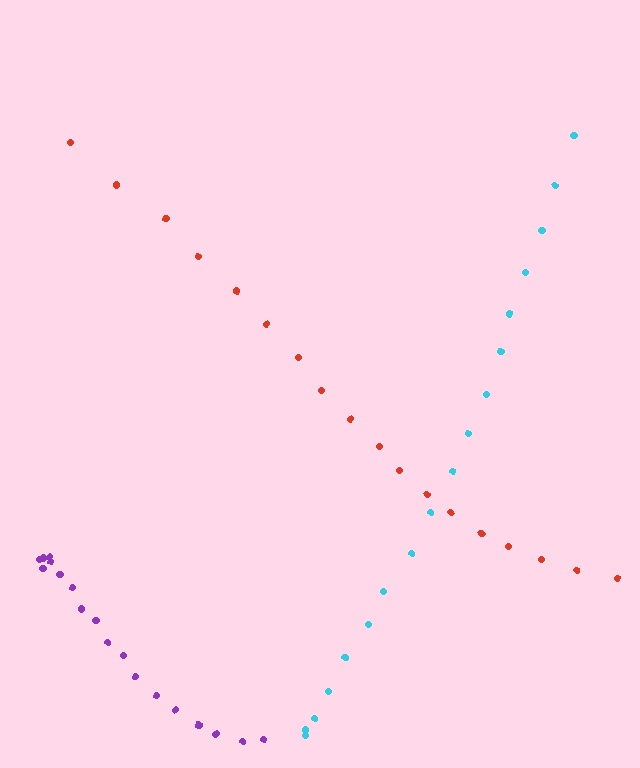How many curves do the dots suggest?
There are 3 distinct paths.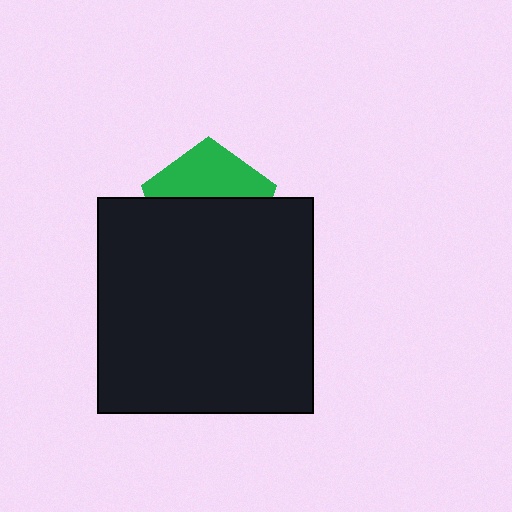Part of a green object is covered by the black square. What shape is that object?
It is a pentagon.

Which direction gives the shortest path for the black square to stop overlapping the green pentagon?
Moving down gives the shortest separation.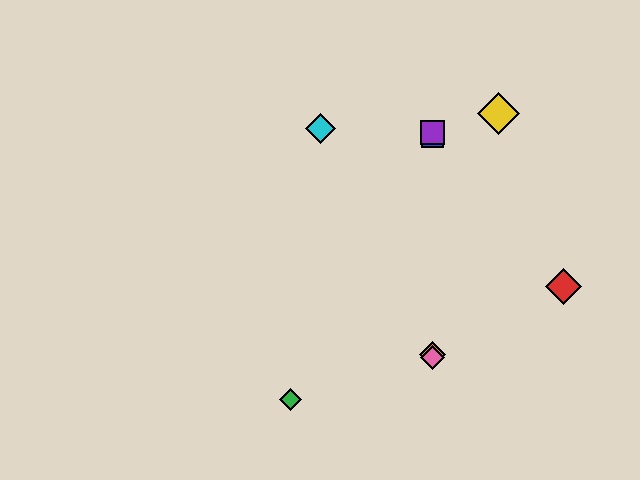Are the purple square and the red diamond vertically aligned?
No, the purple square is at x≈433 and the red diamond is at x≈563.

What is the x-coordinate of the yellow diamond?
The yellow diamond is at x≈499.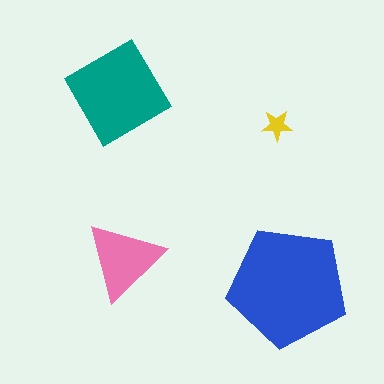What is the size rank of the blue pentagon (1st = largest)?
1st.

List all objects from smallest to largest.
The yellow star, the pink triangle, the teal diamond, the blue pentagon.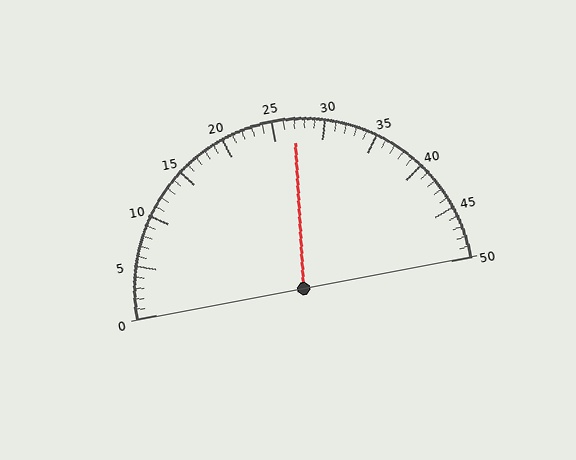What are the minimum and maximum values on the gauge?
The gauge ranges from 0 to 50.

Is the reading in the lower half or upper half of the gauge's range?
The reading is in the upper half of the range (0 to 50).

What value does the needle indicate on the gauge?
The needle indicates approximately 27.